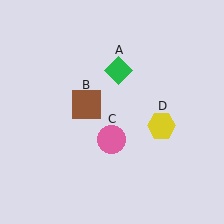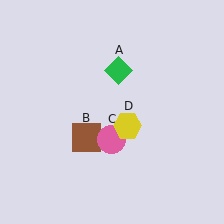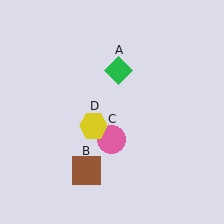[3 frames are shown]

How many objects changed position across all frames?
2 objects changed position: brown square (object B), yellow hexagon (object D).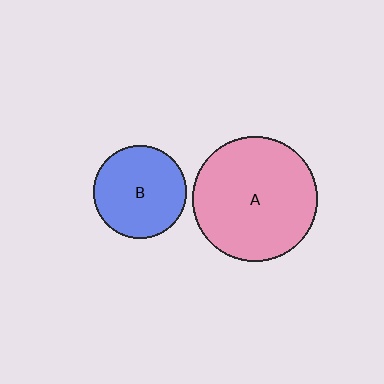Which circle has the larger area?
Circle A (pink).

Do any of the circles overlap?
No, none of the circles overlap.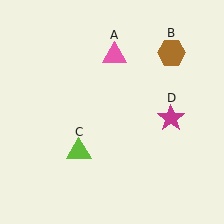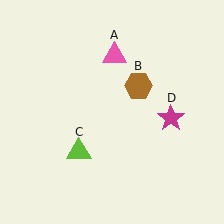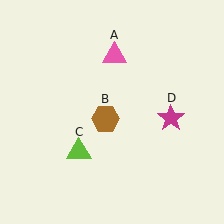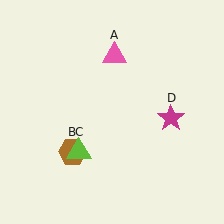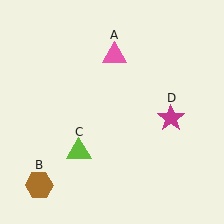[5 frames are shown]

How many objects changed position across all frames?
1 object changed position: brown hexagon (object B).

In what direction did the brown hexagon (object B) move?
The brown hexagon (object B) moved down and to the left.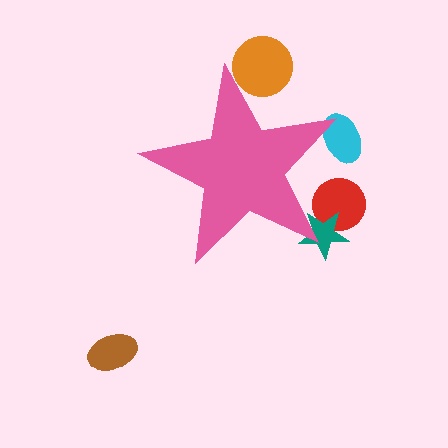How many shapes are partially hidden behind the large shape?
4 shapes are partially hidden.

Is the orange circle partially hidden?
Yes, the orange circle is partially hidden behind the pink star.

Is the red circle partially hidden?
Yes, the red circle is partially hidden behind the pink star.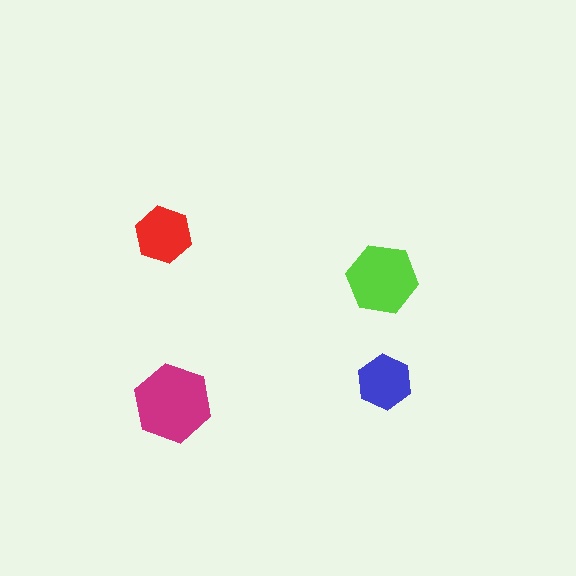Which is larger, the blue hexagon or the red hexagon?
The red one.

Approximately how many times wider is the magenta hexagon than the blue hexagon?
About 1.5 times wider.